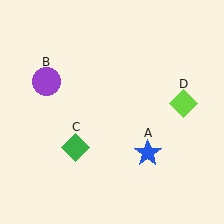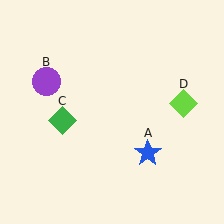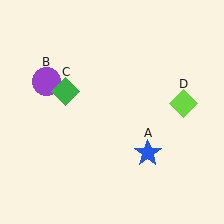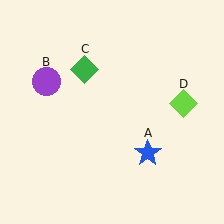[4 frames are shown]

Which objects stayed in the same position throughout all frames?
Blue star (object A) and purple circle (object B) and lime diamond (object D) remained stationary.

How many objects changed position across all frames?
1 object changed position: green diamond (object C).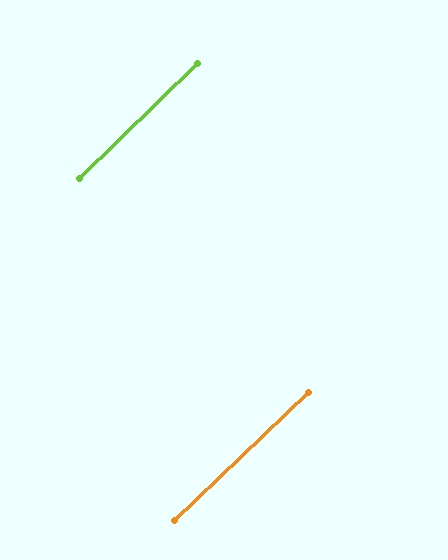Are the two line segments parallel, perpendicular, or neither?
Parallel — their directions differ by only 0.7°.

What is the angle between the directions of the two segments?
Approximately 1 degree.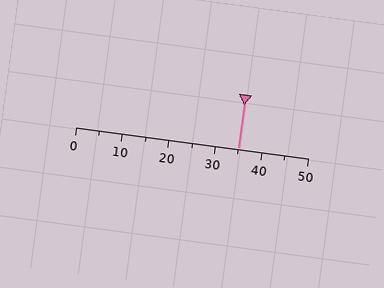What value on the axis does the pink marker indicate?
The marker indicates approximately 35.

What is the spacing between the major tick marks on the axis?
The major ticks are spaced 10 apart.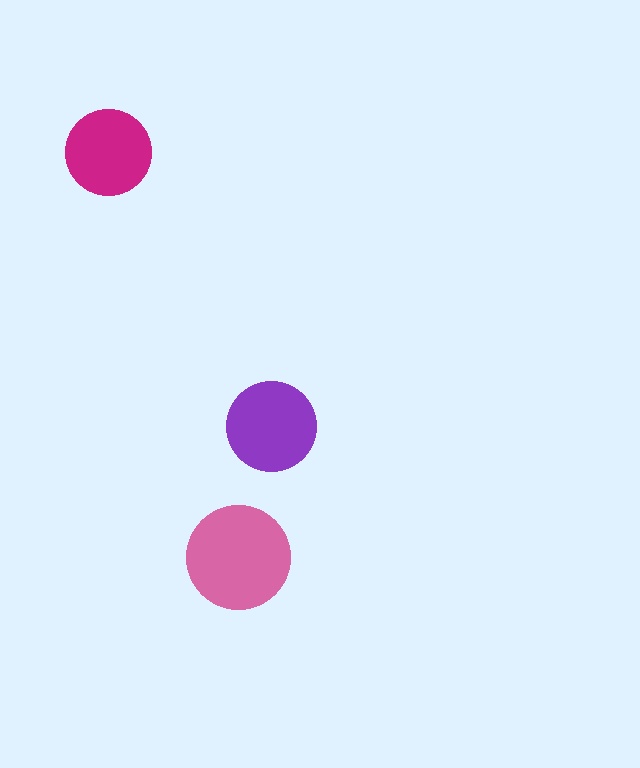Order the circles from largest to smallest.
the pink one, the purple one, the magenta one.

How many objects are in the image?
There are 3 objects in the image.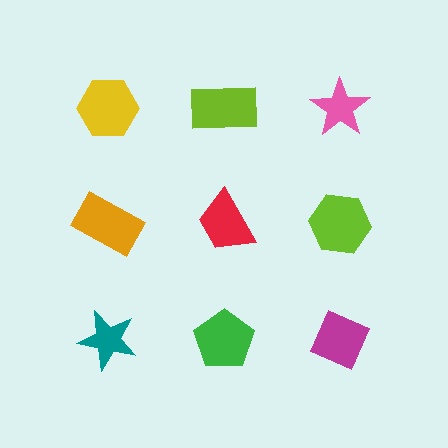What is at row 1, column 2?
A lime rectangle.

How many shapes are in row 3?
3 shapes.